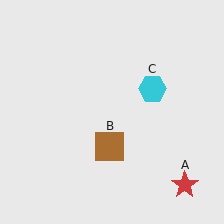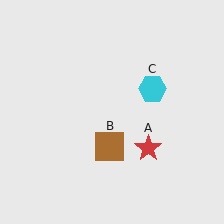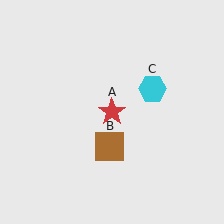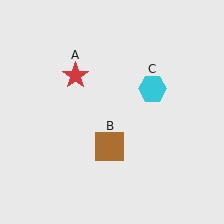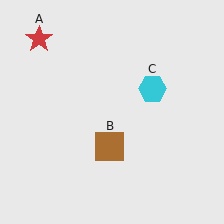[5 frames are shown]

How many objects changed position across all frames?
1 object changed position: red star (object A).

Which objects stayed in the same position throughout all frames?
Brown square (object B) and cyan hexagon (object C) remained stationary.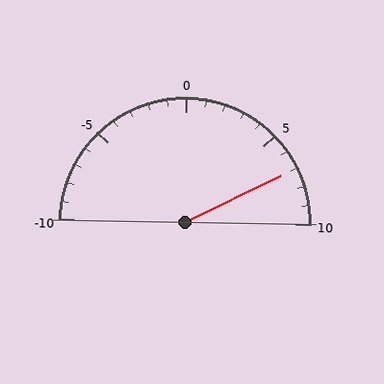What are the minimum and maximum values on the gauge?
The gauge ranges from -10 to 10.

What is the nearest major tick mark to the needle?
The nearest major tick mark is 5.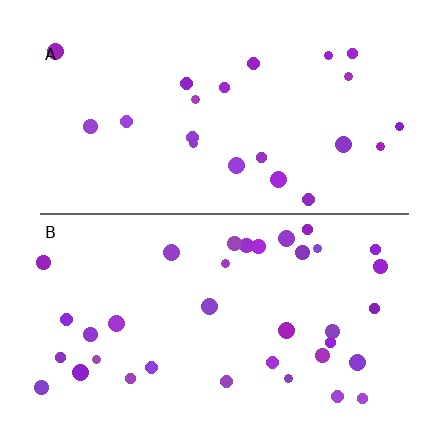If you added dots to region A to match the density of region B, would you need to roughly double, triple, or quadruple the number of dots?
Approximately double.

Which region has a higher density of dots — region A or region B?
B (the bottom).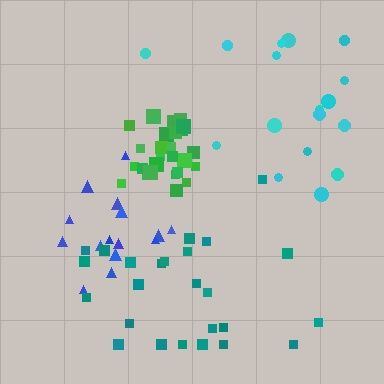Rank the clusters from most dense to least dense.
green, blue, cyan, teal.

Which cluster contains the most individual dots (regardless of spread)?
Green (26).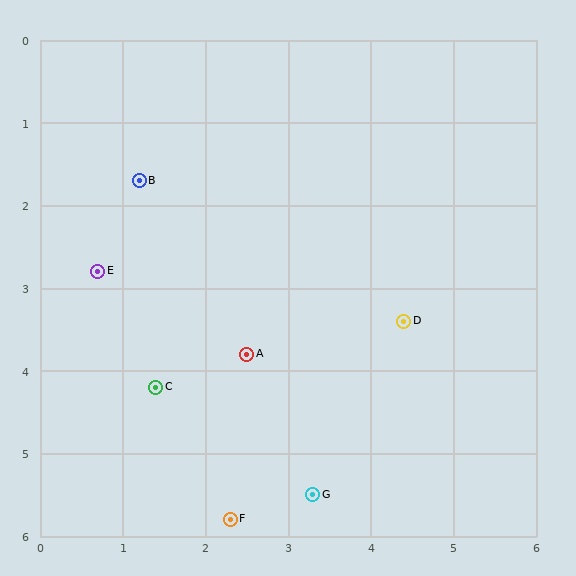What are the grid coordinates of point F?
Point F is at approximately (2.3, 5.8).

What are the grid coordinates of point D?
Point D is at approximately (4.4, 3.4).